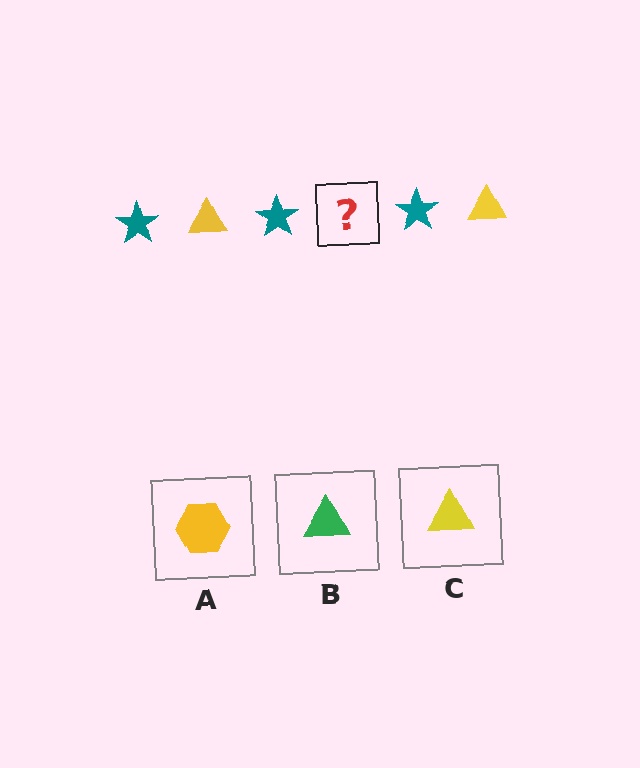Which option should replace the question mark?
Option C.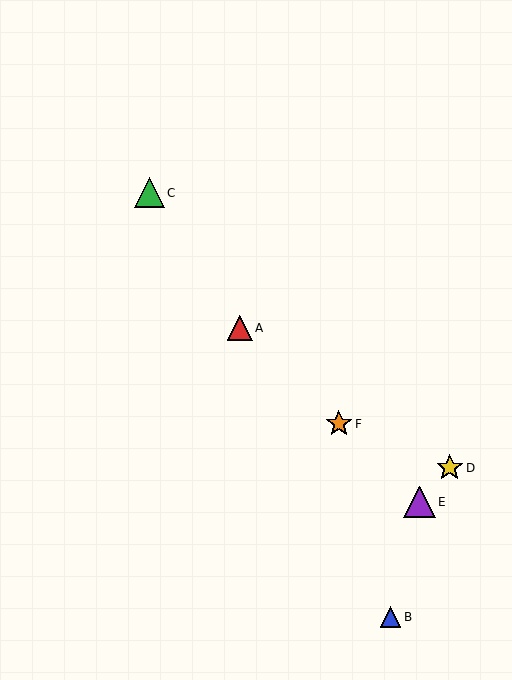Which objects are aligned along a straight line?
Objects A, E, F are aligned along a straight line.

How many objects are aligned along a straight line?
3 objects (A, E, F) are aligned along a straight line.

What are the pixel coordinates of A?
Object A is at (240, 328).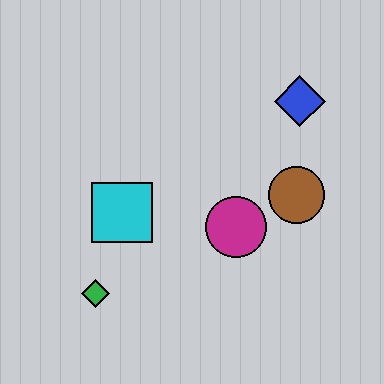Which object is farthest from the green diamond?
The blue diamond is farthest from the green diamond.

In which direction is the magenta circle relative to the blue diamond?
The magenta circle is below the blue diamond.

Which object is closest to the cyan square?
The green diamond is closest to the cyan square.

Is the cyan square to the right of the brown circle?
No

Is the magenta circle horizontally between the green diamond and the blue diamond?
Yes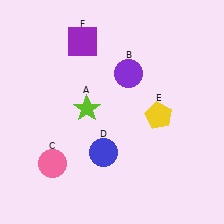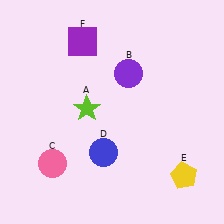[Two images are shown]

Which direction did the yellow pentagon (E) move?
The yellow pentagon (E) moved down.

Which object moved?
The yellow pentagon (E) moved down.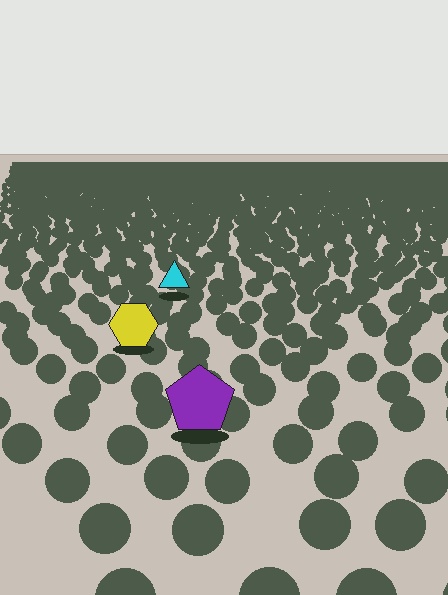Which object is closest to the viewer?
The purple pentagon is closest. The texture marks near it are larger and more spread out.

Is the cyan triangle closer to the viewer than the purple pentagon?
No. The purple pentagon is closer — you can tell from the texture gradient: the ground texture is coarser near it.